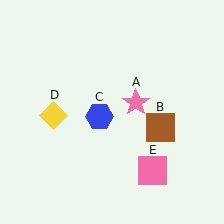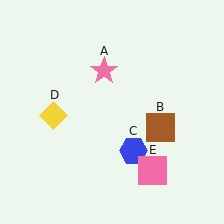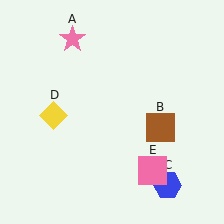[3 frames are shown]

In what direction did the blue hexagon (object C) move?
The blue hexagon (object C) moved down and to the right.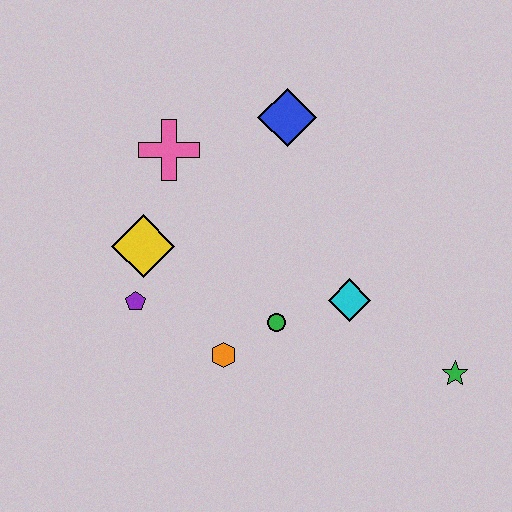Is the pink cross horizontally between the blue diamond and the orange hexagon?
No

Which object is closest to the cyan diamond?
The green circle is closest to the cyan diamond.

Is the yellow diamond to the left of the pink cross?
Yes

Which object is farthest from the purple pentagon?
The green star is farthest from the purple pentagon.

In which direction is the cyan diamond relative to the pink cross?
The cyan diamond is to the right of the pink cross.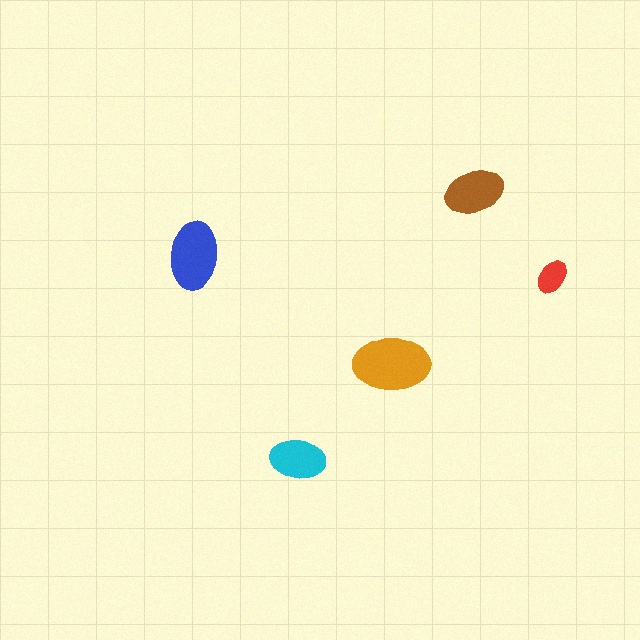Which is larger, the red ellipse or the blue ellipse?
The blue one.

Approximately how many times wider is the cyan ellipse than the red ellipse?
About 1.5 times wider.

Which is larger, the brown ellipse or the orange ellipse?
The orange one.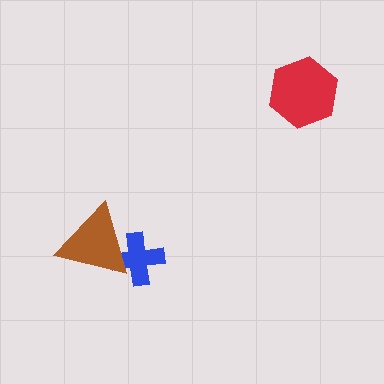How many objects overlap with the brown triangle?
1 object overlaps with the brown triangle.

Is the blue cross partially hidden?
Yes, it is partially covered by another shape.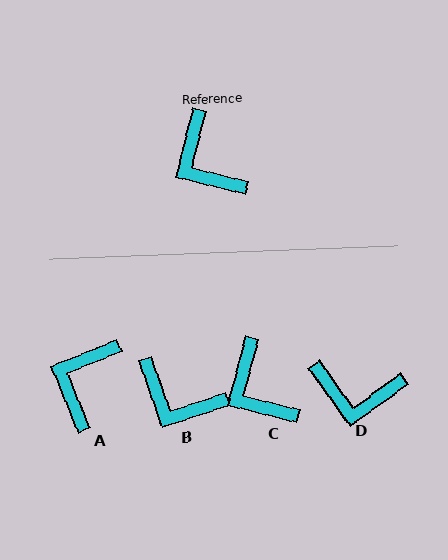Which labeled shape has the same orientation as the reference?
C.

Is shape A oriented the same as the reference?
No, it is off by about 53 degrees.